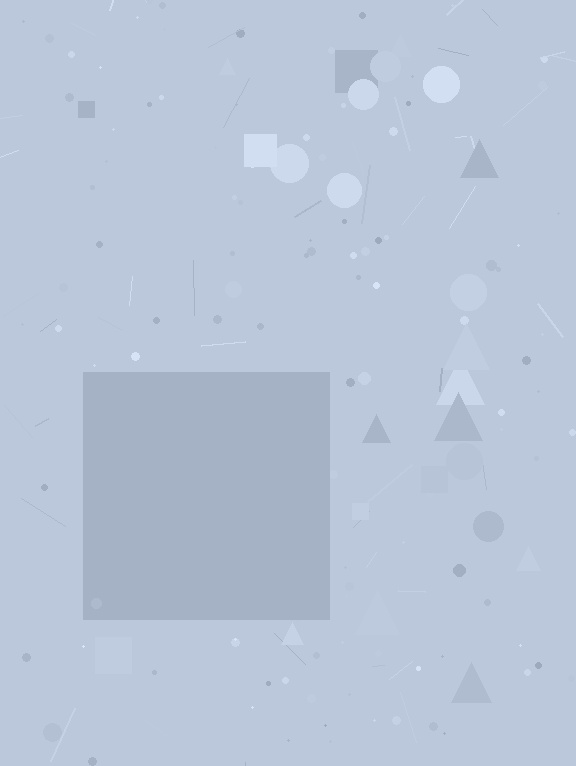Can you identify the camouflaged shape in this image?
The camouflaged shape is a square.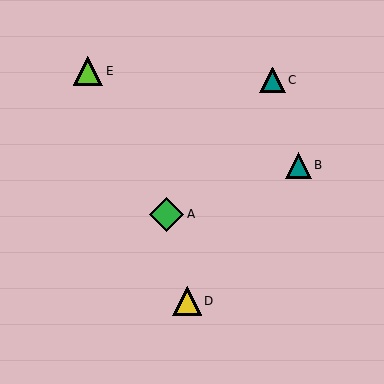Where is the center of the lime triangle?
The center of the lime triangle is at (88, 71).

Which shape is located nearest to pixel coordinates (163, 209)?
The green diamond (labeled A) at (166, 214) is nearest to that location.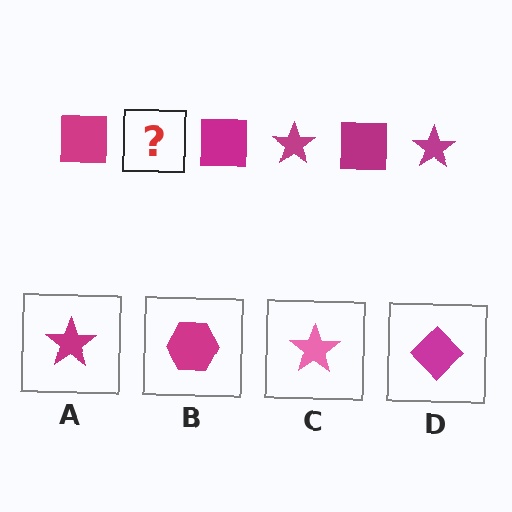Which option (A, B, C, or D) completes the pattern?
A.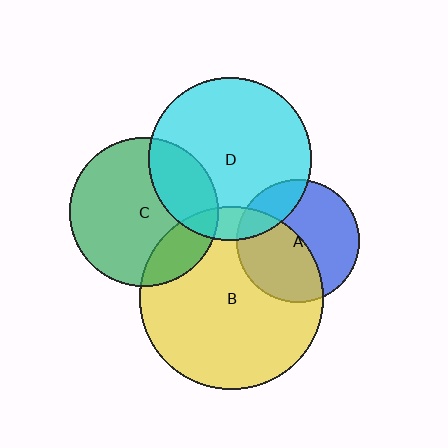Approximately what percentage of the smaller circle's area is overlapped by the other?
Approximately 45%.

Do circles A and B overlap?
Yes.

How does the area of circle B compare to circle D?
Approximately 1.3 times.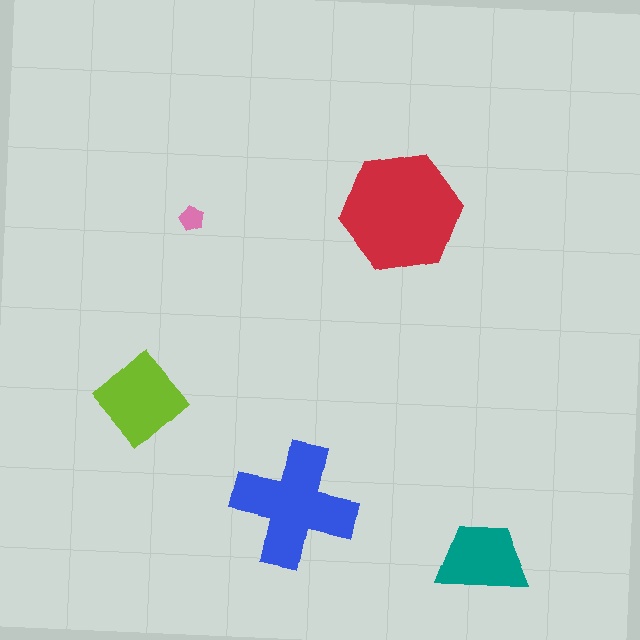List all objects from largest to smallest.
The red hexagon, the blue cross, the lime diamond, the teal trapezoid, the pink pentagon.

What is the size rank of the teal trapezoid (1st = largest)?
4th.